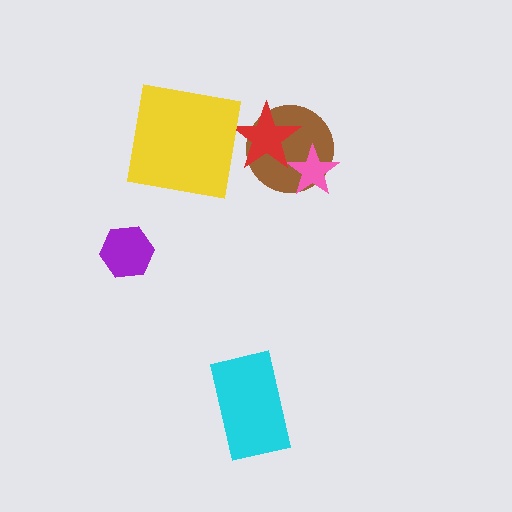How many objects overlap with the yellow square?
0 objects overlap with the yellow square.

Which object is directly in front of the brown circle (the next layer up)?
The pink star is directly in front of the brown circle.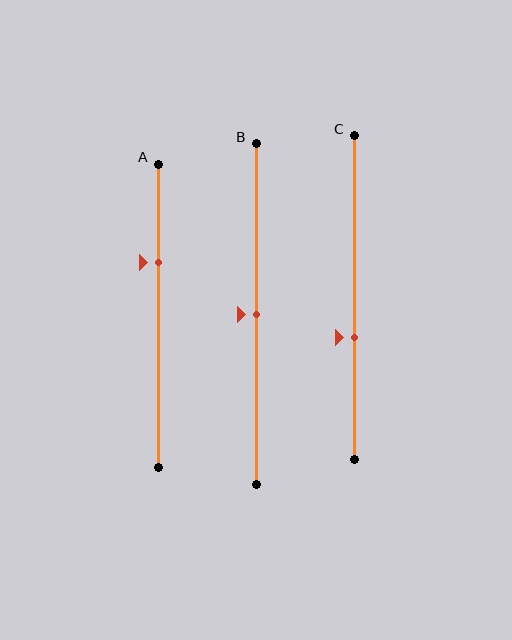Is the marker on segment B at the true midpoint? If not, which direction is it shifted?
Yes, the marker on segment B is at the true midpoint.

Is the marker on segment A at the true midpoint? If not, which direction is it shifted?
No, the marker on segment A is shifted upward by about 18% of the segment length.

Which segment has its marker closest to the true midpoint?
Segment B has its marker closest to the true midpoint.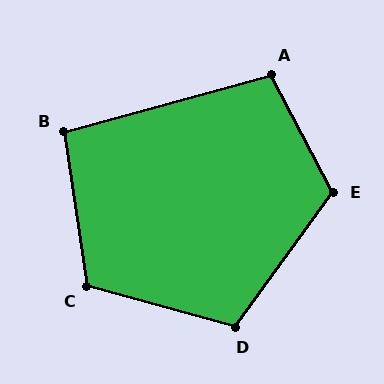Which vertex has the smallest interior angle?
B, at approximately 97 degrees.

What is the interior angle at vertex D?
Approximately 111 degrees (obtuse).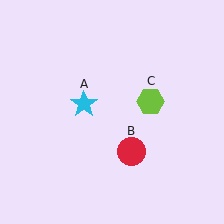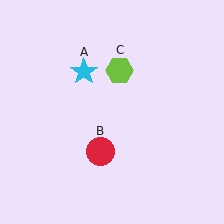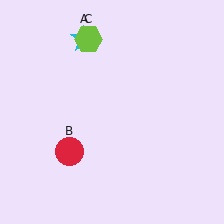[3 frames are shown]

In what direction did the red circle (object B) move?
The red circle (object B) moved left.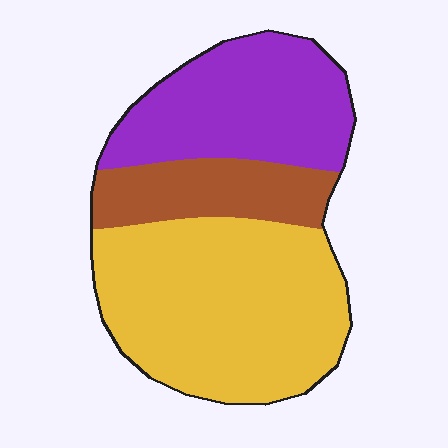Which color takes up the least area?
Brown, at roughly 20%.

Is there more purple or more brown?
Purple.